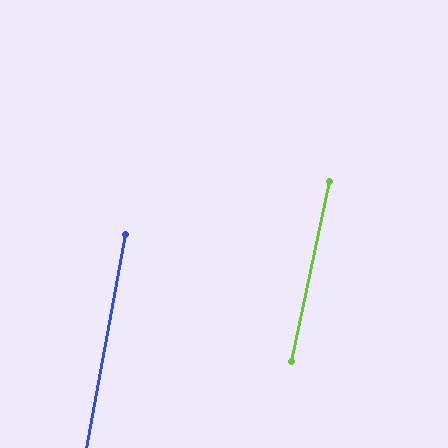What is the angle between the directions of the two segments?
Approximately 2 degrees.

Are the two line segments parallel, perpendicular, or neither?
Parallel — their directions differ by only 1.6°.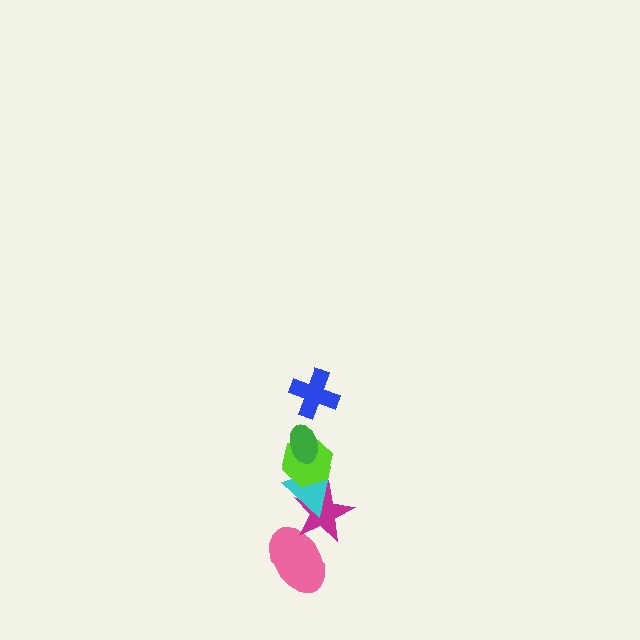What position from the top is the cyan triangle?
The cyan triangle is 4th from the top.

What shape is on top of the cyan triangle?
The lime hexagon is on top of the cyan triangle.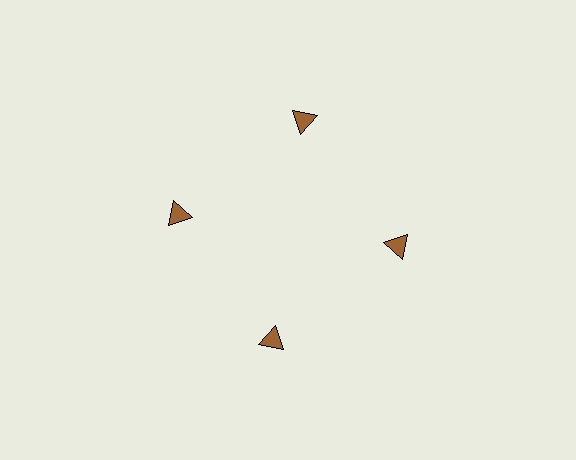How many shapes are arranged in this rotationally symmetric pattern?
There are 4 shapes, arranged in 4 groups of 1.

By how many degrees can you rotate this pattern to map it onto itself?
The pattern maps onto itself every 90 degrees of rotation.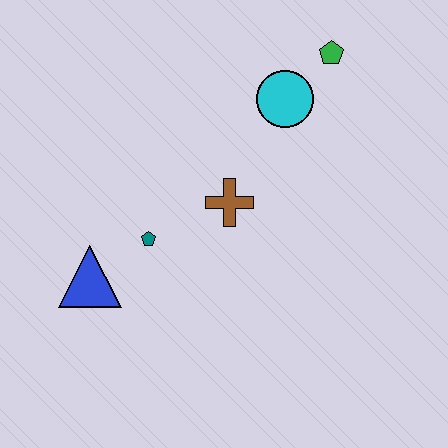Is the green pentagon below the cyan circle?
No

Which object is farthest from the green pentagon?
The blue triangle is farthest from the green pentagon.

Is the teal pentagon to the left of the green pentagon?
Yes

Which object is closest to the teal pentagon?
The blue triangle is closest to the teal pentagon.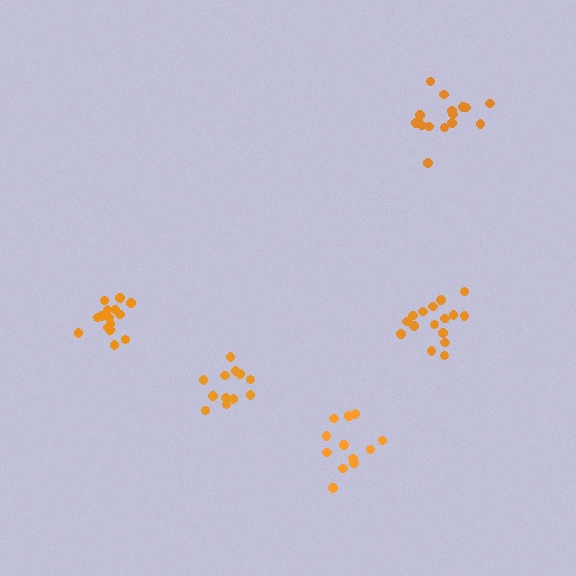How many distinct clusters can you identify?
There are 5 distinct clusters.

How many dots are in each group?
Group 1: 12 dots, Group 2: 16 dots, Group 3: 12 dots, Group 4: 15 dots, Group 5: 16 dots (71 total).